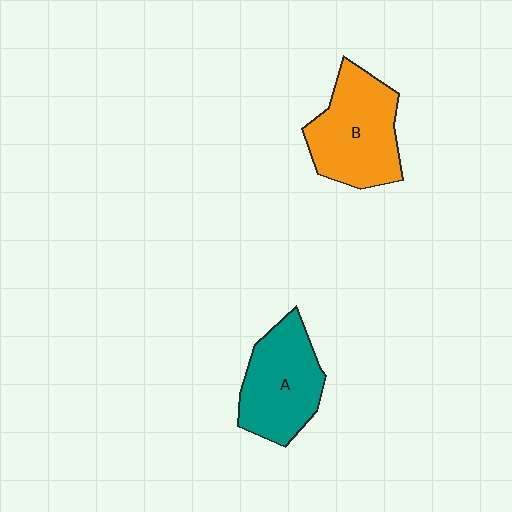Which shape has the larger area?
Shape B (orange).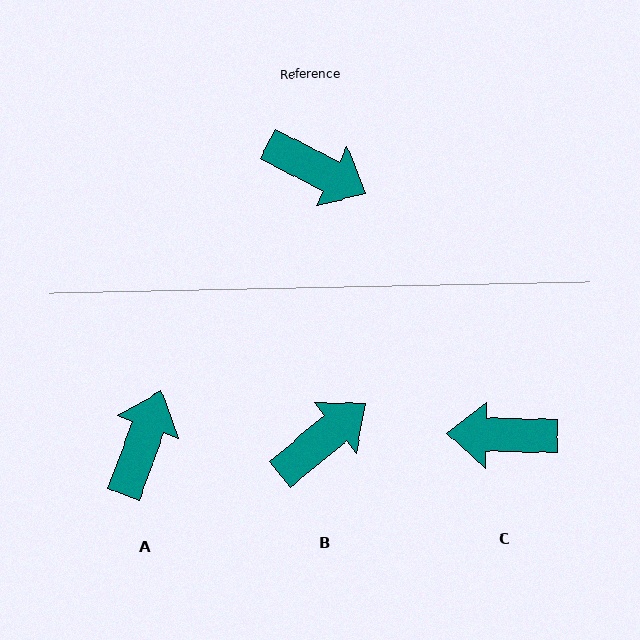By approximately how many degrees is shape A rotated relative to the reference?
Approximately 97 degrees counter-clockwise.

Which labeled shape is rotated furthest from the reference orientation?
C, about 154 degrees away.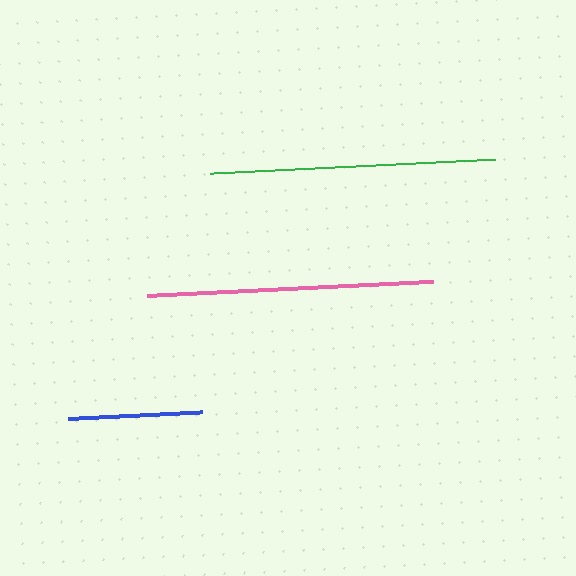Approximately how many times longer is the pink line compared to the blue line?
The pink line is approximately 2.1 times the length of the blue line.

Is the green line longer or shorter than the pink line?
The pink line is longer than the green line.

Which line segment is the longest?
The pink line is the longest at approximately 286 pixels.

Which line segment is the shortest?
The blue line is the shortest at approximately 134 pixels.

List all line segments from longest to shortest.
From longest to shortest: pink, green, blue.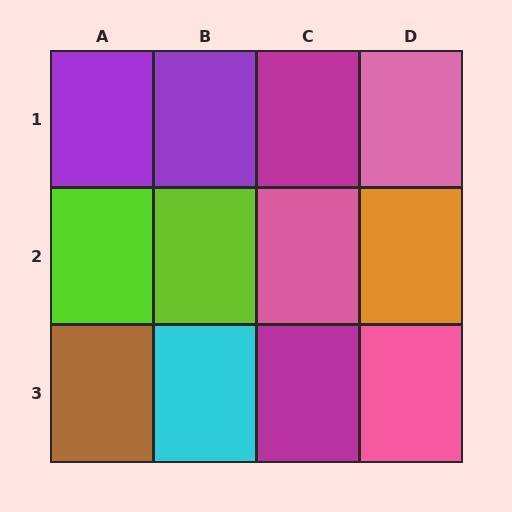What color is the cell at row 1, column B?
Purple.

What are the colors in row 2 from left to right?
Lime, lime, pink, orange.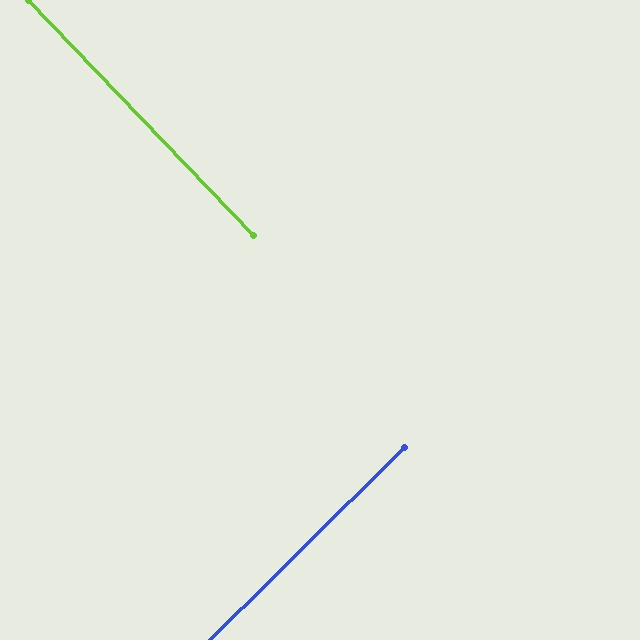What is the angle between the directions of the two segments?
Approximately 89 degrees.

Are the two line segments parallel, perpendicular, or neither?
Perpendicular — they meet at approximately 89°.